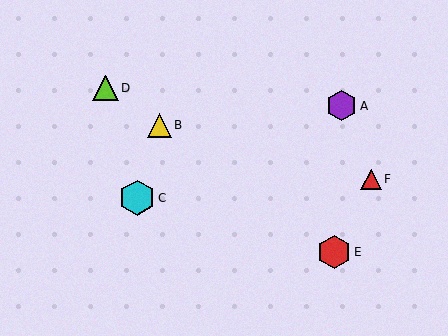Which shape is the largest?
The cyan hexagon (labeled C) is the largest.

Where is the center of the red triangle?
The center of the red triangle is at (371, 180).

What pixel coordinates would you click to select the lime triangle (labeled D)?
Click at (106, 88) to select the lime triangle D.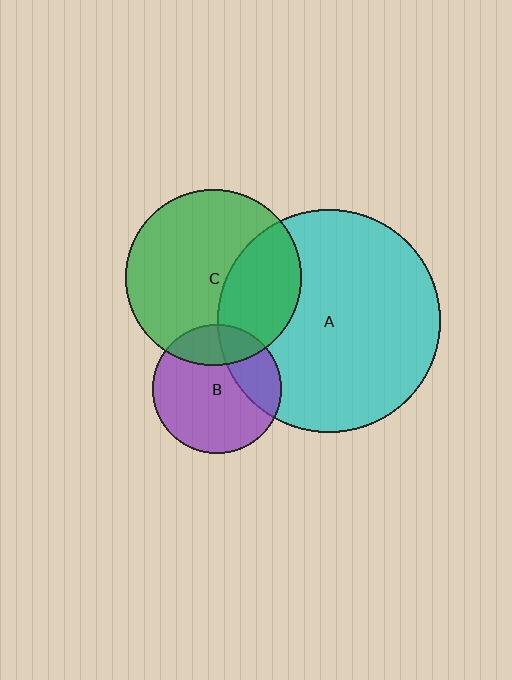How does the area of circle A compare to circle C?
Approximately 1.6 times.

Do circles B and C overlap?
Yes.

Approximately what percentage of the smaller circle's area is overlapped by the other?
Approximately 20%.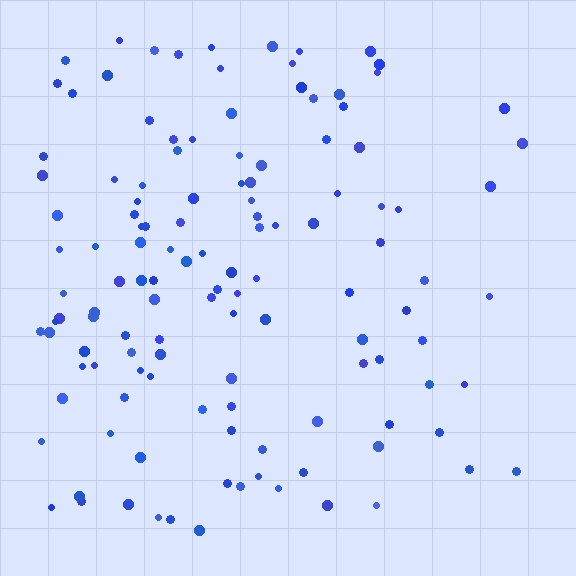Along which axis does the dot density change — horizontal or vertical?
Horizontal.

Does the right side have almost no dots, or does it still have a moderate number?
Still a moderate number, just noticeably fewer than the left.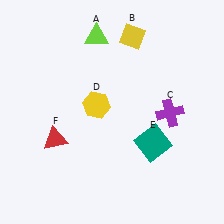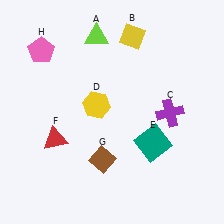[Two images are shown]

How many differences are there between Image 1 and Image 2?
There are 2 differences between the two images.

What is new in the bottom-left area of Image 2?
A brown diamond (G) was added in the bottom-left area of Image 2.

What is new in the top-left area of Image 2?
A pink pentagon (H) was added in the top-left area of Image 2.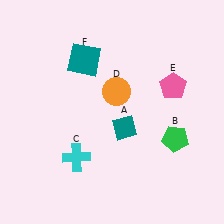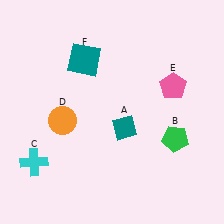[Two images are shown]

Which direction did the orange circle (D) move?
The orange circle (D) moved left.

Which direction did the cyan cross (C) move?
The cyan cross (C) moved left.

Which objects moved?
The objects that moved are: the cyan cross (C), the orange circle (D).